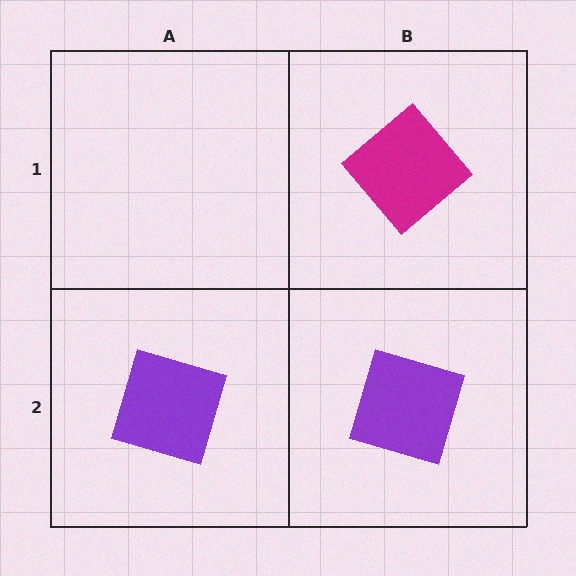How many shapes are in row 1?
1 shape.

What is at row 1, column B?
A magenta diamond.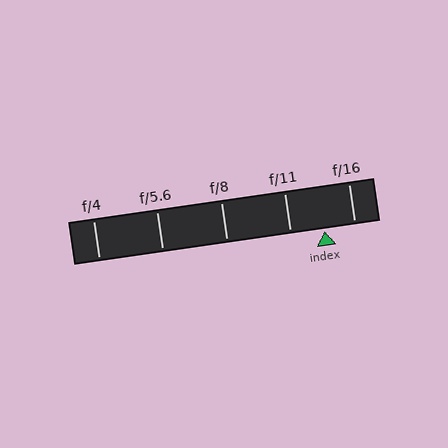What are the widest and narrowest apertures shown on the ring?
The widest aperture shown is f/4 and the narrowest is f/16.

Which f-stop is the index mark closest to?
The index mark is closest to f/16.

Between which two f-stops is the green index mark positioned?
The index mark is between f/11 and f/16.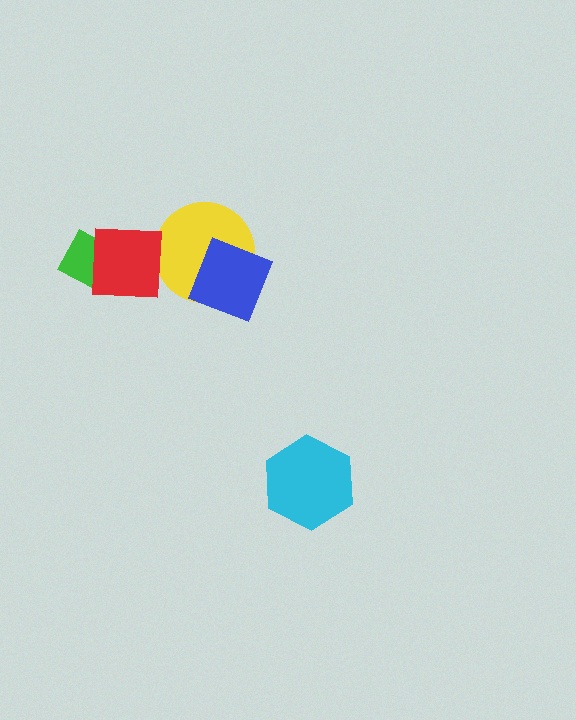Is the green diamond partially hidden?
Yes, it is partially covered by another shape.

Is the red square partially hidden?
No, no other shape covers it.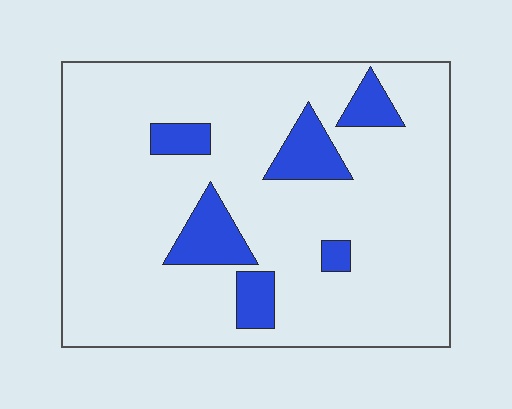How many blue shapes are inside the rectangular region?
6.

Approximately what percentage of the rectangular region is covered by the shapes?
Approximately 15%.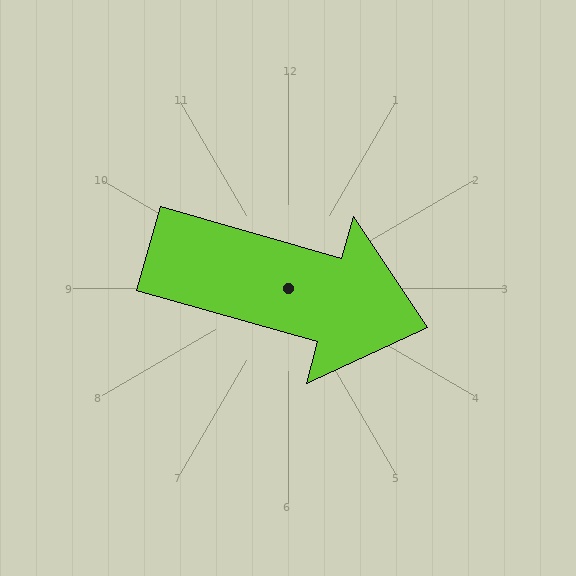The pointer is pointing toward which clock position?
Roughly 4 o'clock.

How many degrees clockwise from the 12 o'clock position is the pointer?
Approximately 106 degrees.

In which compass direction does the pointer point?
East.